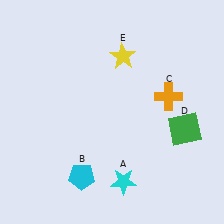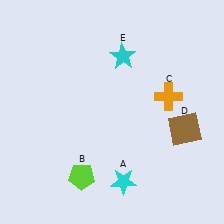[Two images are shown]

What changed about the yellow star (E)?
In Image 1, E is yellow. In Image 2, it changed to cyan.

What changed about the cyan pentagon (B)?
In Image 1, B is cyan. In Image 2, it changed to lime.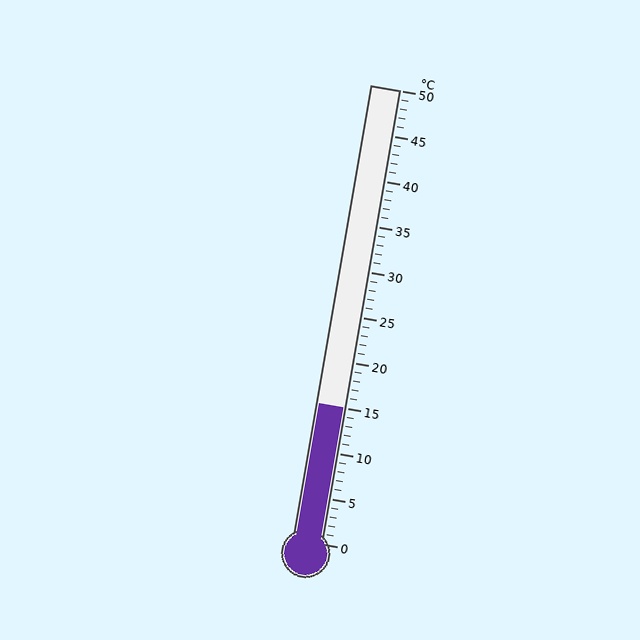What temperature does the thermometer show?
The thermometer shows approximately 15°C.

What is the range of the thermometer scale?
The thermometer scale ranges from 0°C to 50°C.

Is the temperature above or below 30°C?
The temperature is below 30°C.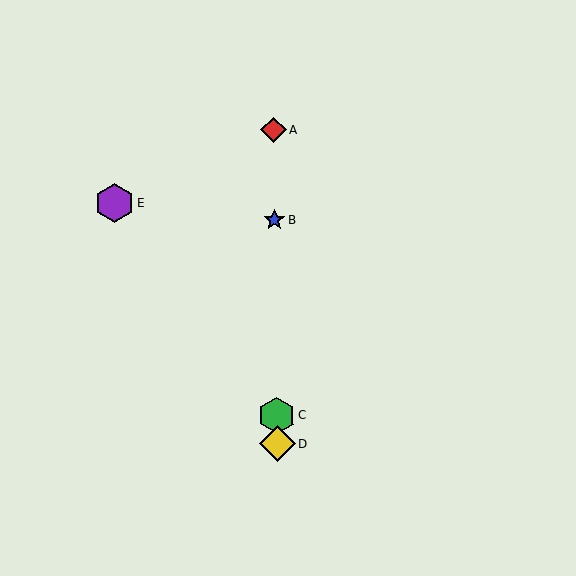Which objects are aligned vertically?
Objects A, B, C, D are aligned vertically.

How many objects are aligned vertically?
4 objects (A, B, C, D) are aligned vertically.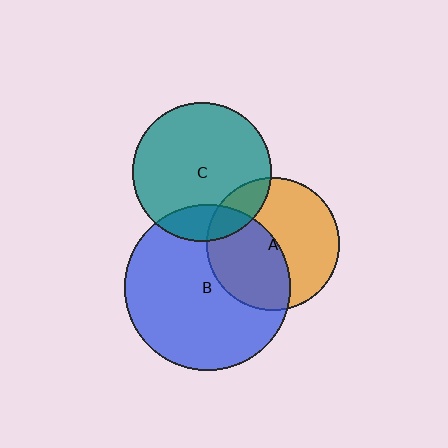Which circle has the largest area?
Circle B (blue).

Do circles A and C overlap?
Yes.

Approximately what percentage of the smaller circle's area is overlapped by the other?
Approximately 15%.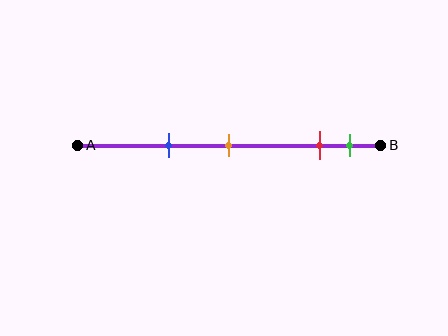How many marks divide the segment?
There are 4 marks dividing the segment.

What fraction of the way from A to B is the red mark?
The red mark is approximately 80% (0.8) of the way from A to B.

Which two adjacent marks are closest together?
The red and green marks are the closest adjacent pair.